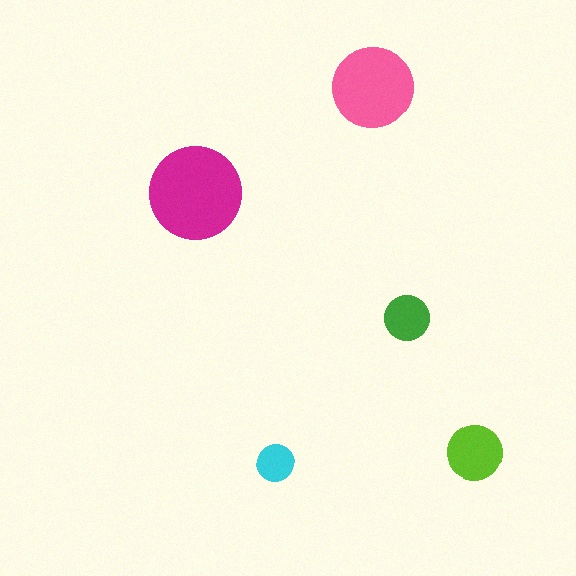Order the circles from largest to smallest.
the magenta one, the pink one, the lime one, the green one, the cyan one.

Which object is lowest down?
The cyan circle is bottommost.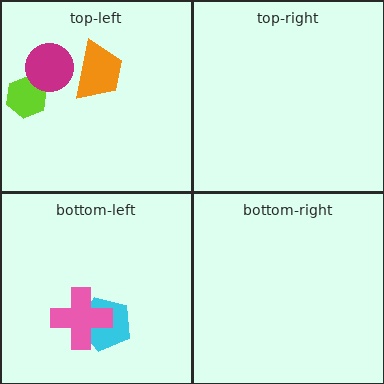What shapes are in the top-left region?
The lime hexagon, the magenta circle, the orange trapezoid.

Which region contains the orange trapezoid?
The top-left region.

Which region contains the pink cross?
The bottom-left region.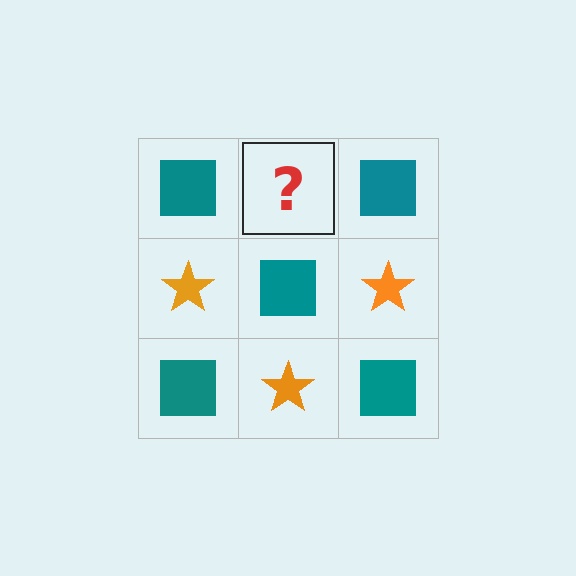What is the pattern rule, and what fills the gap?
The rule is that it alternates teal square and orange star in a checkerboard pattern. The gap should be filled with an orange star.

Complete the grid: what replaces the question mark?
The question mark should be replaced with an orange star.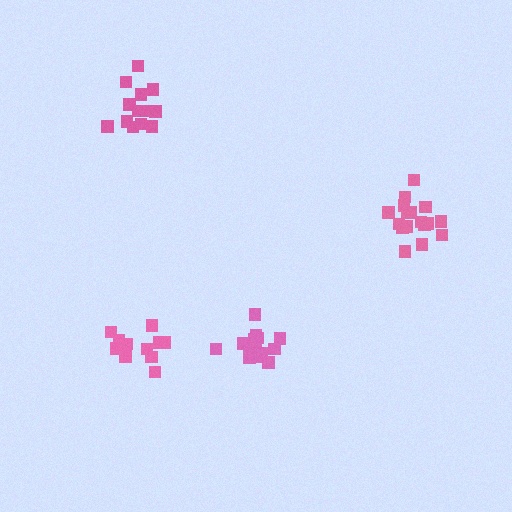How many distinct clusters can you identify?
There are 4 distinct clusters.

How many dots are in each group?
Group 1: 15 dots, Group 2: 17 dots, Group 3: 13 dots, Group 4: 14 dots (59 total).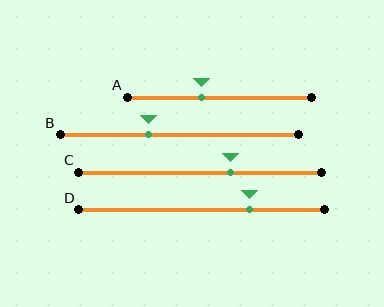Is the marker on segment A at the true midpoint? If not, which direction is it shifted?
No, the marker on segment A is shifted to the left by about 10% of the segment length.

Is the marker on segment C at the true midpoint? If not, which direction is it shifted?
No, the marker on segment C is shifted to the right by about 13% of the segment length.